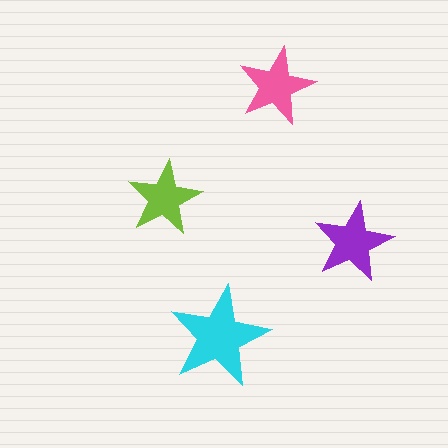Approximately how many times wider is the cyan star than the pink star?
About 1.5 times wider.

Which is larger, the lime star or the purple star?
The purple one.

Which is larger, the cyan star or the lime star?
The cyan one.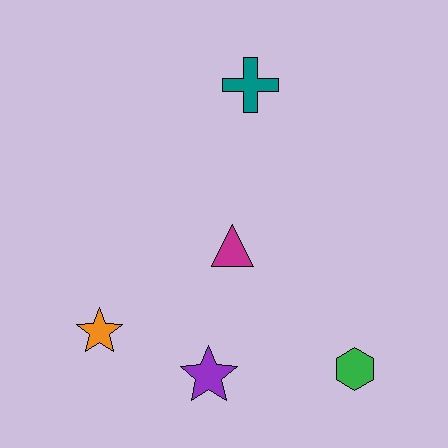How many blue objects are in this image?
There are no blue objects.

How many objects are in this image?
There are 5 objects.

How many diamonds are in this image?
There are no diamonds.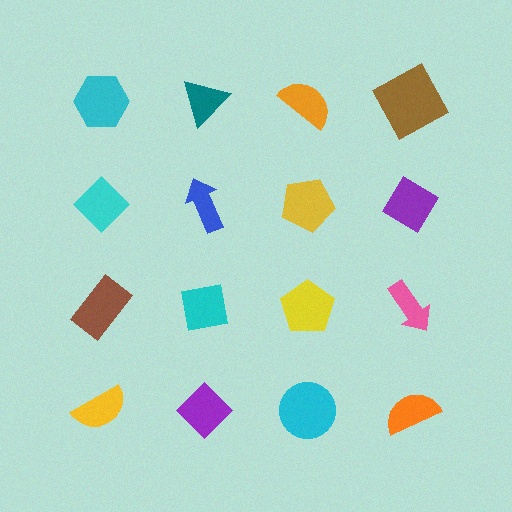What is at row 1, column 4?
A brown square.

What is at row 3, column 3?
A yellow pentagon.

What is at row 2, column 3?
A yellow pentagon.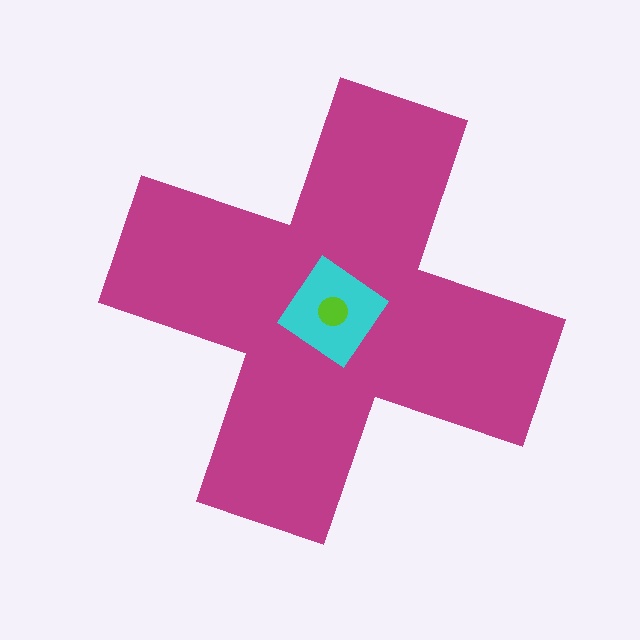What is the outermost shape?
The magenta cross.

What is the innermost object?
The lime circle.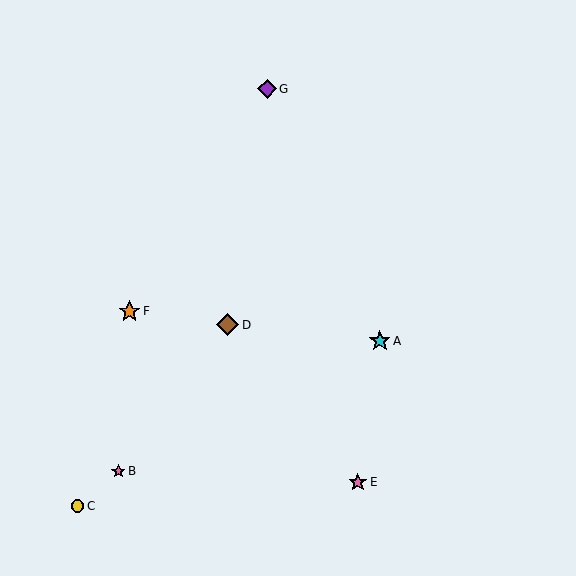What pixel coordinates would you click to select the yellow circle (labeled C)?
Click at (77, 506) to select the yellow circle C.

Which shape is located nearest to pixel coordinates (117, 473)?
The pink star (labeled B) at (118, 471) is nearest to that location.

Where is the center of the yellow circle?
The center of the yellow circle is at (77, 506).